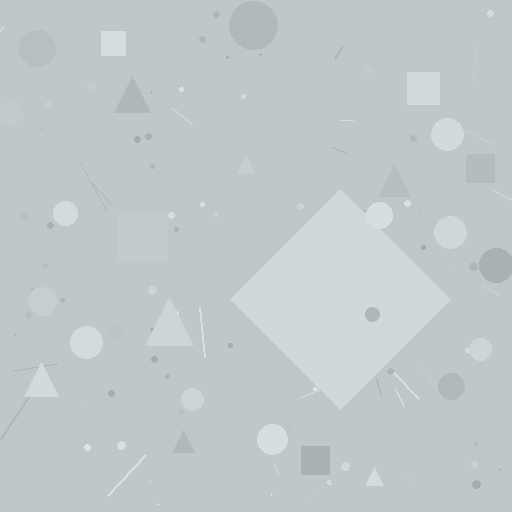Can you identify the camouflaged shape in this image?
The camouflaged shape is a diamond.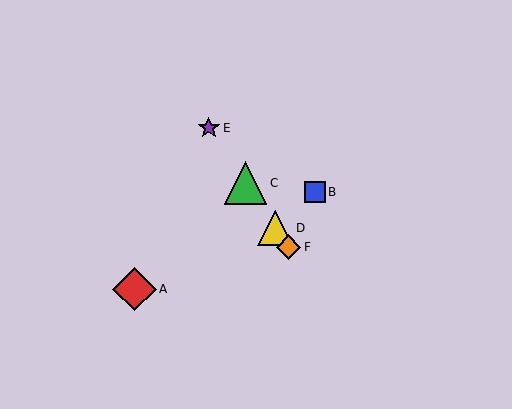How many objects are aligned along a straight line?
4 objects (C, D, E, F) are aligned along a straight line.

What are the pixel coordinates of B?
Object B is at (315, 192).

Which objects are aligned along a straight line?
Objects C, D, E, F are aligned along a straight line.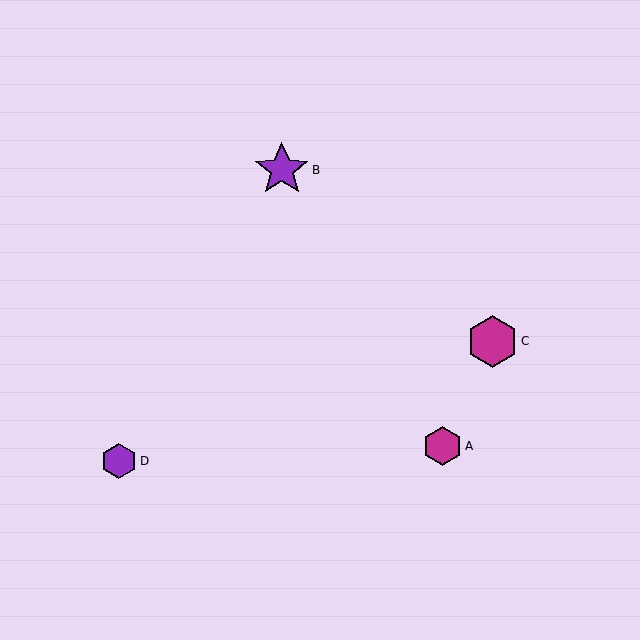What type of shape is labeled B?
Shape B is a purple star.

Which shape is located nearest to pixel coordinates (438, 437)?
The magenta hexagon (labeled A) at (442, 446) is nearest to that location.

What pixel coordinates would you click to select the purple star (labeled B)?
Click at (282, 170) to select the purple star B.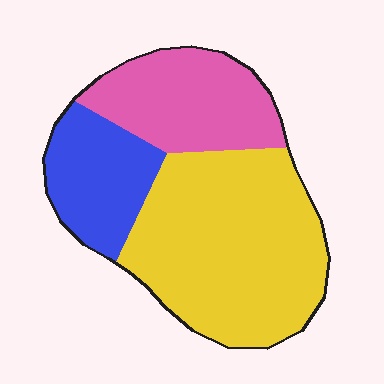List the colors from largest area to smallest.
From largest to smallest: yellow, pink, blue.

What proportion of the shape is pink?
Pink covers around 25% of the shape.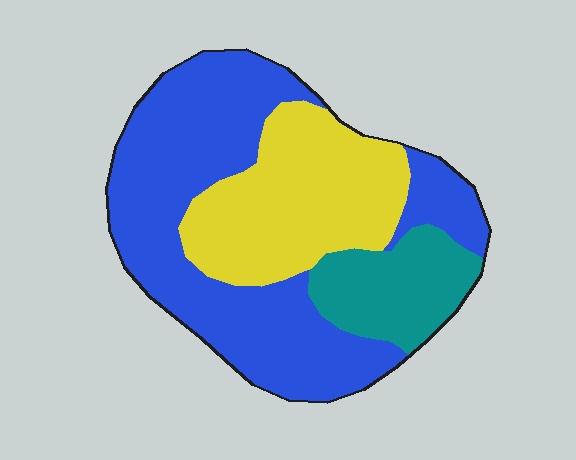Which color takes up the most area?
Blue, at roughly 55%.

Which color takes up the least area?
Teal, at roughly 15%.